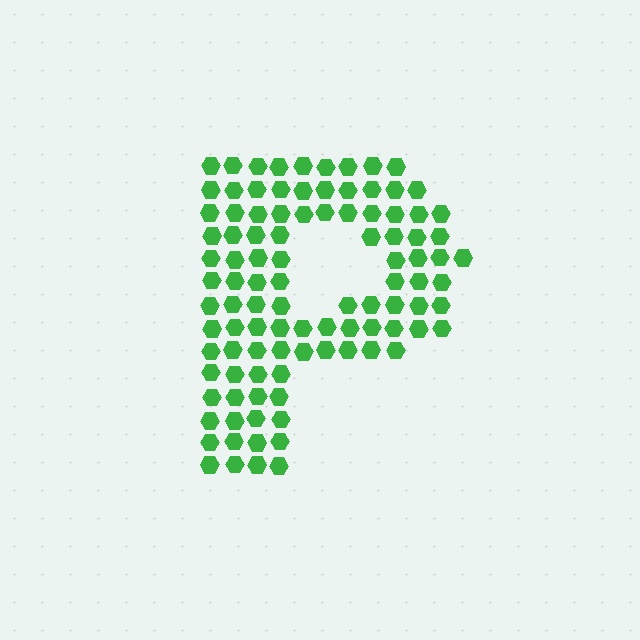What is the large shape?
The large shape is the letter P.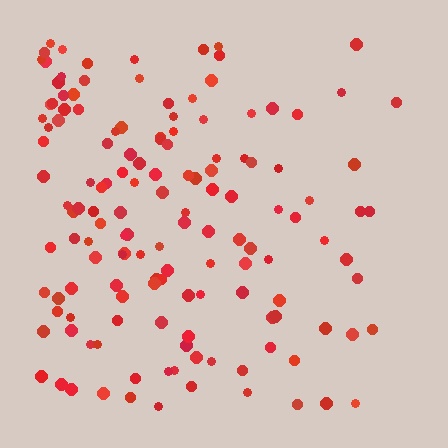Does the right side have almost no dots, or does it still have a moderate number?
Still a moderate number, just noticeably fewer than the left.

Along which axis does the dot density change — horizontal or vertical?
Horizontal.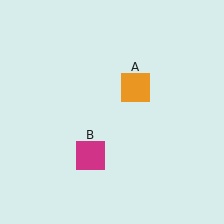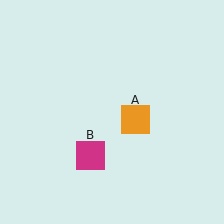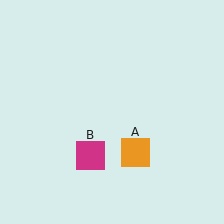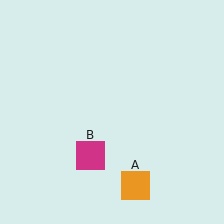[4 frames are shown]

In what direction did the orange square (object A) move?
The orange square (object A) moved down.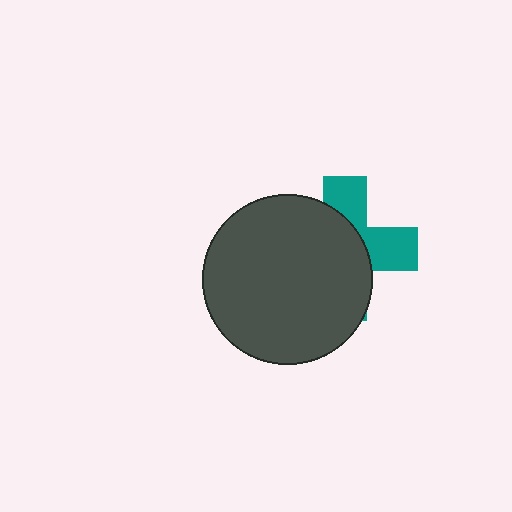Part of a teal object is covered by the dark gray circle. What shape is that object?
It is a cross.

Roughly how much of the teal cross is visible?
A small part of it is visible (roughly 38%).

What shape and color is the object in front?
The object in front is a dark gray circle.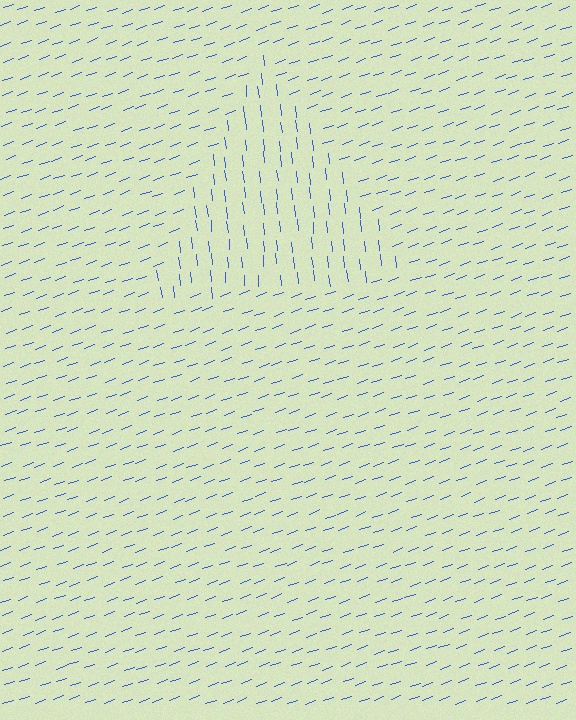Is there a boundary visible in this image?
Yes, there is a texture boundary formed by a change in line orientation.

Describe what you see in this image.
The image is filled with small blue line segments. A triangle region in the image has lines oriented differently from the surrounding lines, creating a visible texture boundary.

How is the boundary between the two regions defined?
The boundary is defined purely by a change in line orientation (approximately 76 degrees difference). All lines are the same color and thickness.